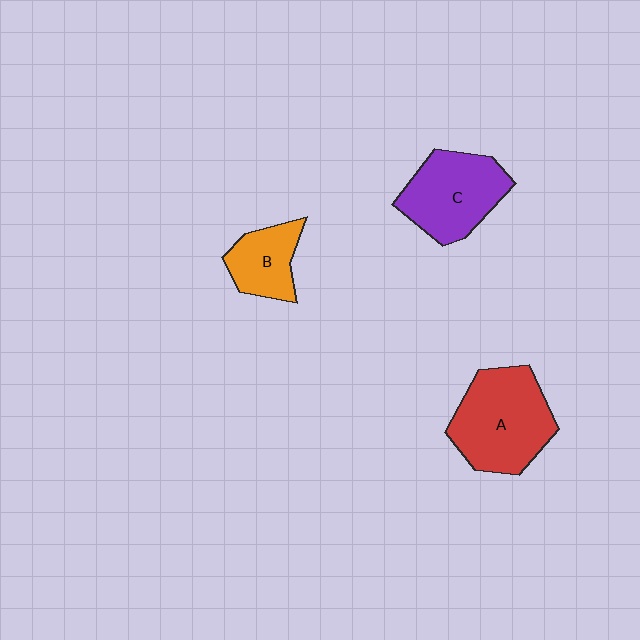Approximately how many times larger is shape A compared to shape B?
Approximately 1.9 times.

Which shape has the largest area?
Shape A (red).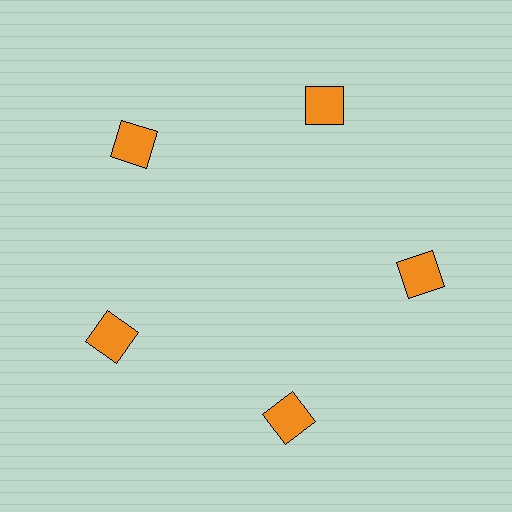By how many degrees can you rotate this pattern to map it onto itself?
The pattern maps onto itself every 72 degrees of rotation.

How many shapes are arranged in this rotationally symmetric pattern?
There are 5 shapes, arranged in 5 groups of 1.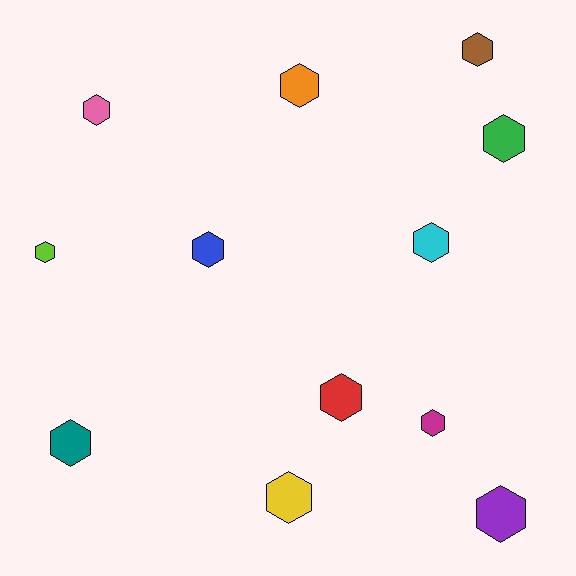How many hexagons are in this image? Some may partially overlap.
There are 12 hexagons.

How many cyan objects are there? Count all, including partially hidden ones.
There is 1 cyan object.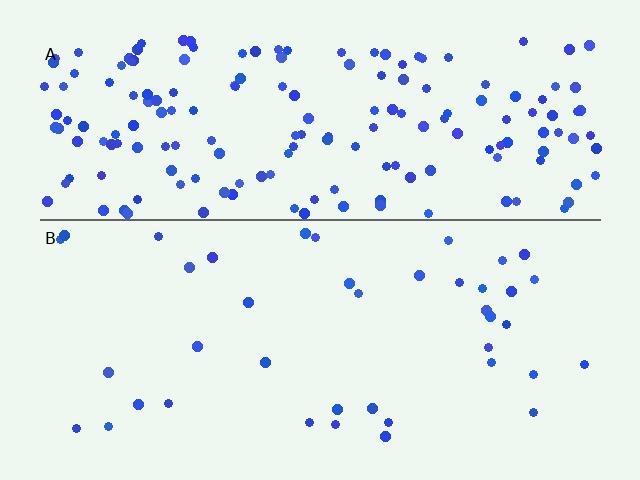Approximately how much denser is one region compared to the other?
Approximately 4.4× — region A over region B.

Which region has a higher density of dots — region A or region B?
A (the top).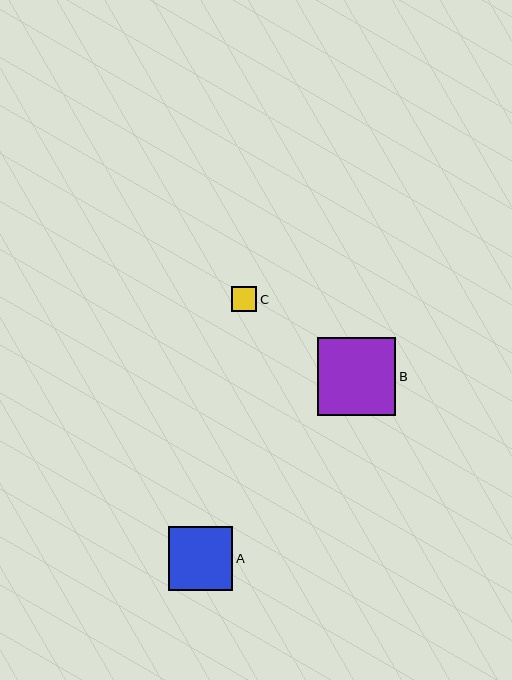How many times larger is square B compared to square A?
Square B is approximately 1.2 times the size of square A.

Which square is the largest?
Square B is the largest with a size of approximately 78 pixels.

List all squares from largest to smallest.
From largest to smallest: B, A, C.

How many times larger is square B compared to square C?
Square B is approximately 3.1 times the size of square C.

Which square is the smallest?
Square C is the smallest with a size of approximately 25 pixels.